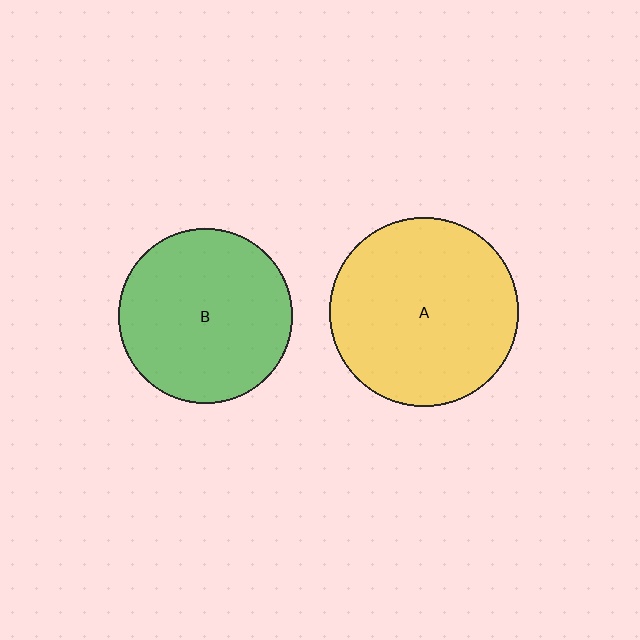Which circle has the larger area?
Circle A (yellow).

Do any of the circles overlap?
No, none of the circles overlap.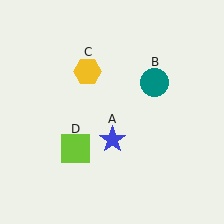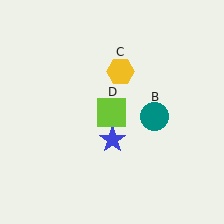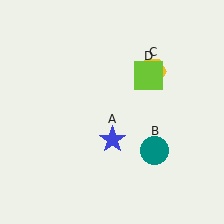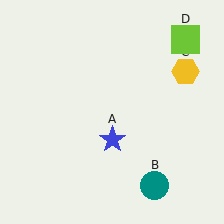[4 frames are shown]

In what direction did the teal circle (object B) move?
The teal circle (object B) moved down.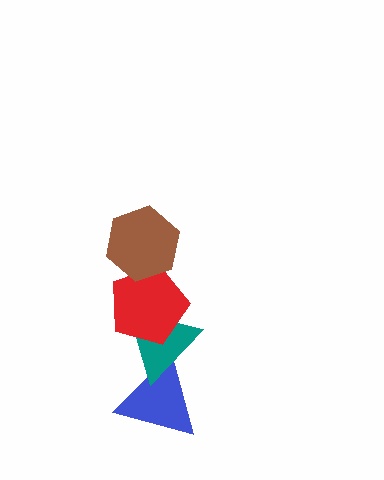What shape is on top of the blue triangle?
The teal triangle is on top of the blue triangle.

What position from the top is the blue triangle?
The blue triangle is 4th from the top.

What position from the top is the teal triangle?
The teal triangle is 3rd from the top.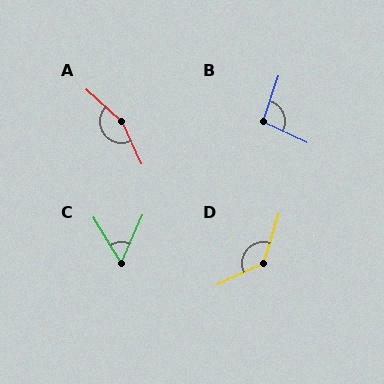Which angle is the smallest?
C, at approximately 55 degrees.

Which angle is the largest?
A, at approximately 159 degrees.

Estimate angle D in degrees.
Approximately 132 degrees.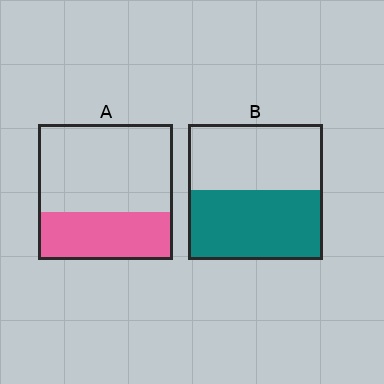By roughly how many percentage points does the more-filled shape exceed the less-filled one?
By roughly 15 percentage points (B over A).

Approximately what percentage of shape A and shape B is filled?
A is approximately 35% and B is approximately 50%.